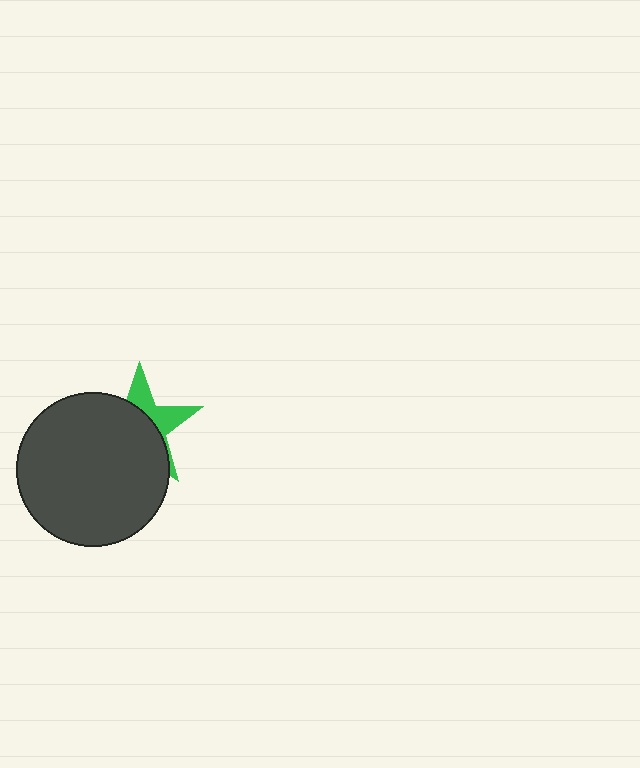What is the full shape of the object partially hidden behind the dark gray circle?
The partially hidden object is a green star.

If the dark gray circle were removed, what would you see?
You would see the complete green star.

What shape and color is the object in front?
The object in front is a dark gray circle.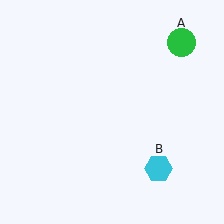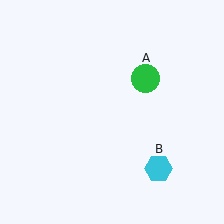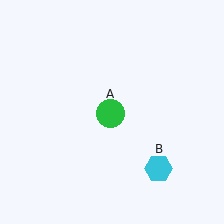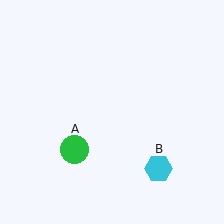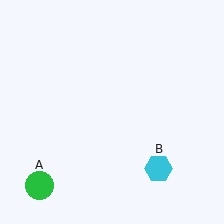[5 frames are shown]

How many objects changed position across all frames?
1 object changed position: green circle (object A).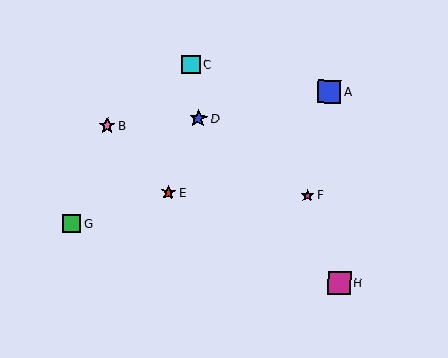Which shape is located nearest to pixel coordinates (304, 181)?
The magenta star (labeled F) at (307, 196) is nearest to that location.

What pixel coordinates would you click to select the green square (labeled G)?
Click at (72, 223) to select the green square G.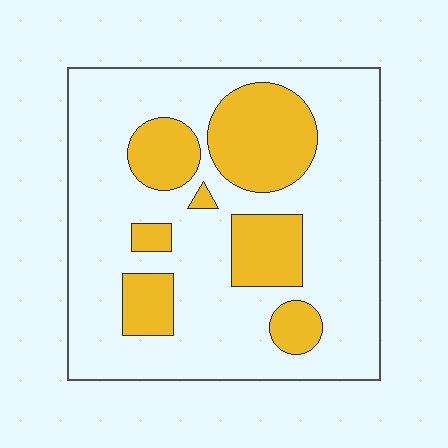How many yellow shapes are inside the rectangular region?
7.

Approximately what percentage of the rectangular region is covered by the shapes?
Approximately 25%.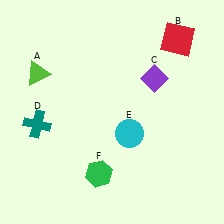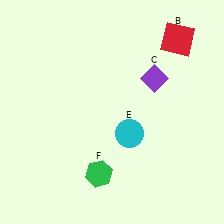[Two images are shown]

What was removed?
The lime triangle (A), the teal cross (D) were removed in Image 2.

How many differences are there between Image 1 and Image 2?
There are 2 differences between the two images.